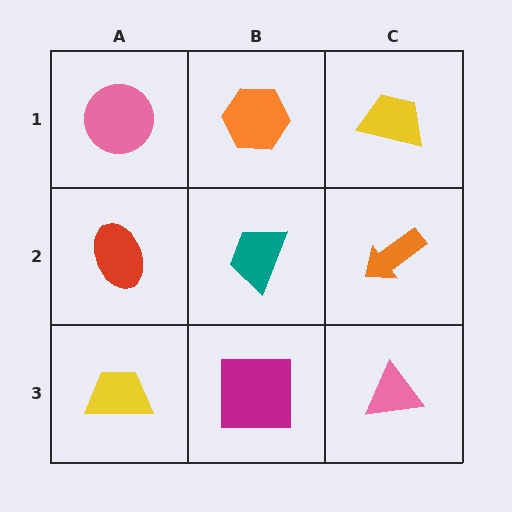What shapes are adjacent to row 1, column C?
An orange arrow (row 2, column C), an orange hexagon (row 1, column B).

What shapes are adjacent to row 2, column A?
A pink circle (row 1, column A), a yellow trapezoid (row 3, column A), a teal trapezoid (row 2, column B).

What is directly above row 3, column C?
An orange arrow.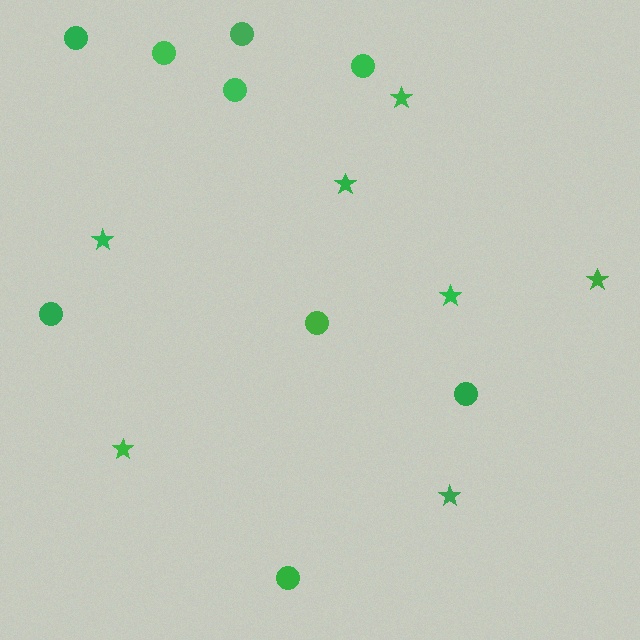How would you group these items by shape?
There are 2 groups: one group of stars (7) and one group of circles (9).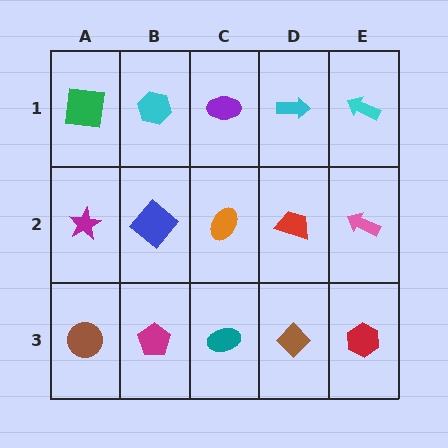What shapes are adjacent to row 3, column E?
A pink arrow (row 2, column E), a brown diamond (row 3, column D).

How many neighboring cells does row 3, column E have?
2.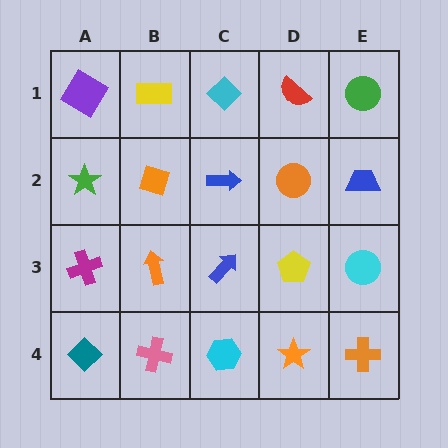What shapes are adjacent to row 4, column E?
A cyan circle (row 3, column E), an orange star (row 4, column D).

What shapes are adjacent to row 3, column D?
An orange circle (row 2, column D), an orange star (row 4, column D), a blue arrow (row 3, column C), a cyan circle (row 3, column E).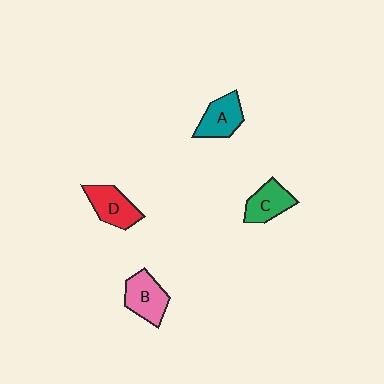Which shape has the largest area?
Shape B (pink).